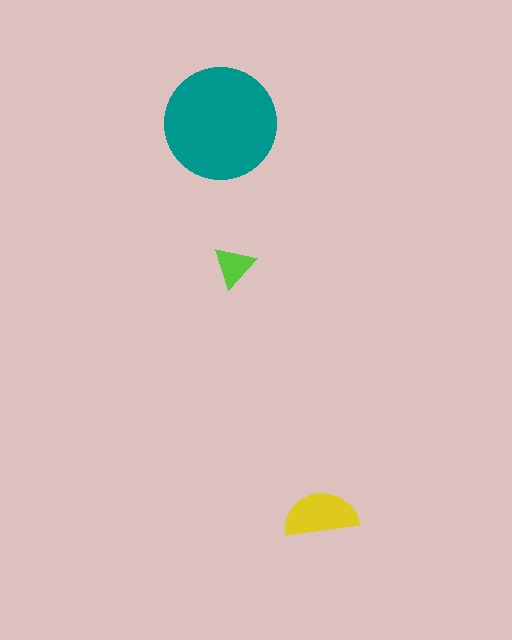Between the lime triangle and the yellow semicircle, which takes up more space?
The yellow semicircle.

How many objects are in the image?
There are 3 objects in the image.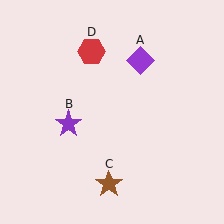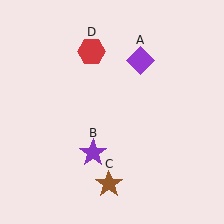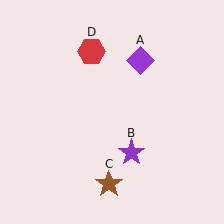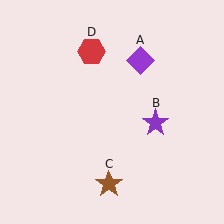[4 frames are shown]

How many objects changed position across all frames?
1 object changed position: purple star (object B).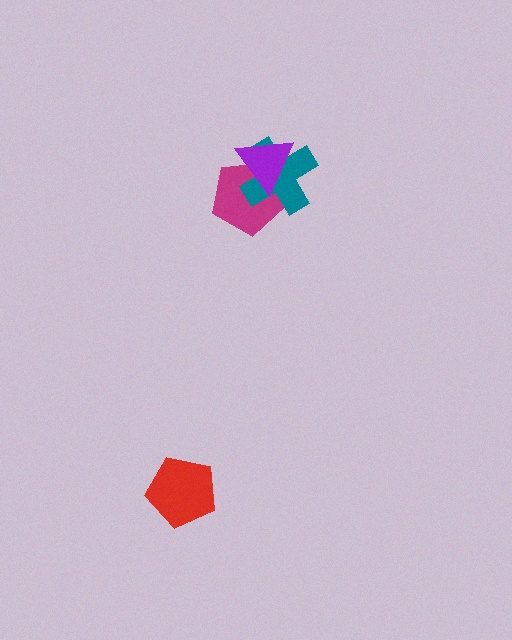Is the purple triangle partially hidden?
No, no other shape covers it.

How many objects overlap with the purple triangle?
2 objects overlap with the purple triangle.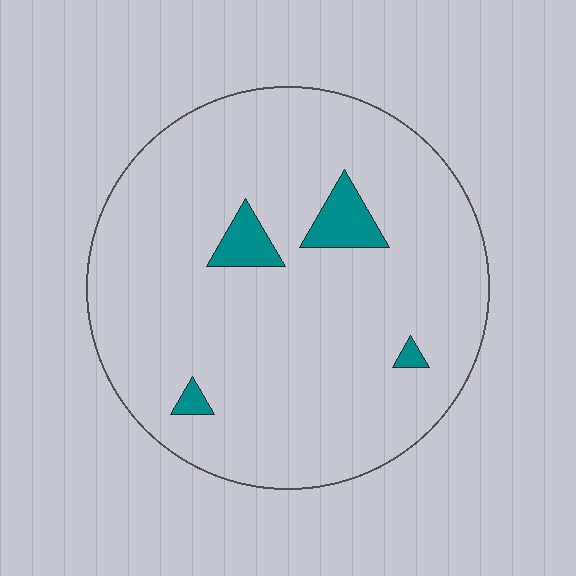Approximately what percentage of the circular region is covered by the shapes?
Approximately 5%.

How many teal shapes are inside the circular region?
4.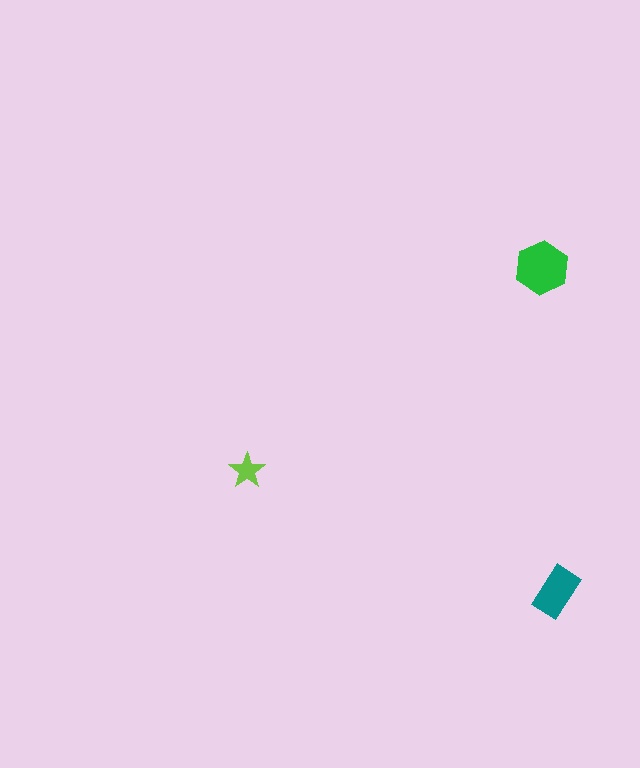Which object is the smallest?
The lime star.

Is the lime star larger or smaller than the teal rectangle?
Smaller.